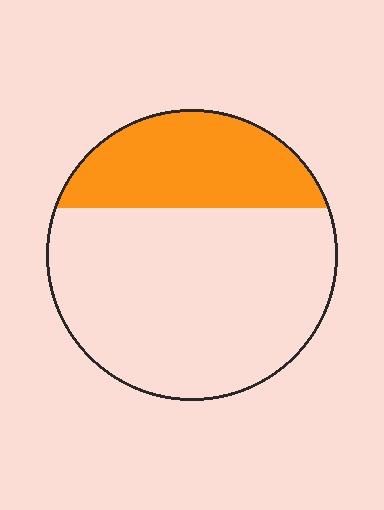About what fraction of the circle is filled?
About one third (1/3).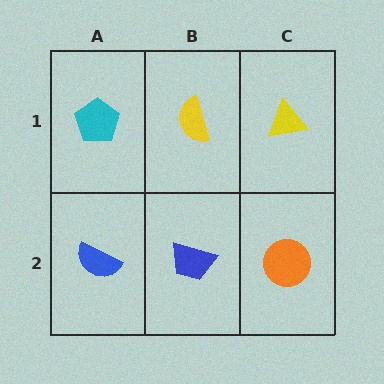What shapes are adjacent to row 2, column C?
A yellow triangle (row 1, column C), a blue trapezoid (row 2, column B).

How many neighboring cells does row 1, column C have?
2.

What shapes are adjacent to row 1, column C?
An orange circle (row 2, column C), a yellow semicircle (row 1, column B).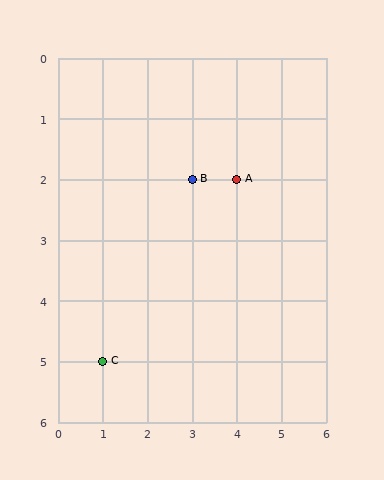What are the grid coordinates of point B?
Point B is at grid coordinates (3, 2).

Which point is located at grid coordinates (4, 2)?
Point A is at (4, 2).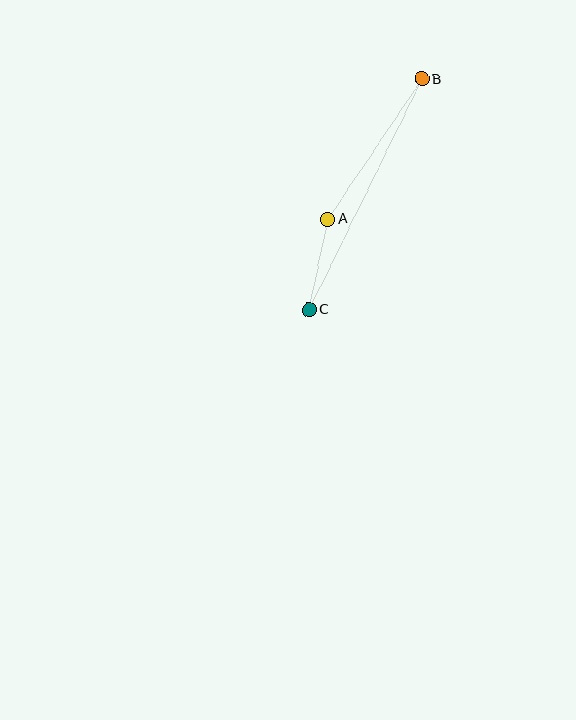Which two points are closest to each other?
Points A and C are closest to each other.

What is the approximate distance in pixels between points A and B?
The distance between A and B is approximately 169 pixels.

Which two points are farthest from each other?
Points B and C are farthest from each other.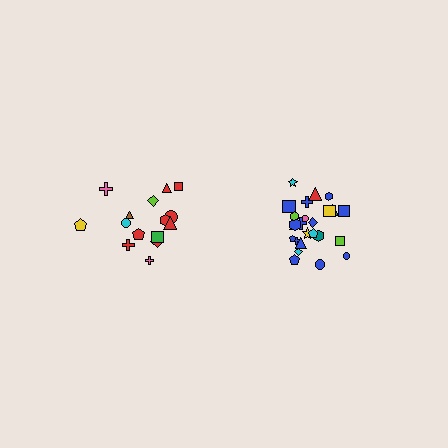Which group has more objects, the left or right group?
The right group.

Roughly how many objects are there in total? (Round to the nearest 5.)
Roughly 40 objects in total.